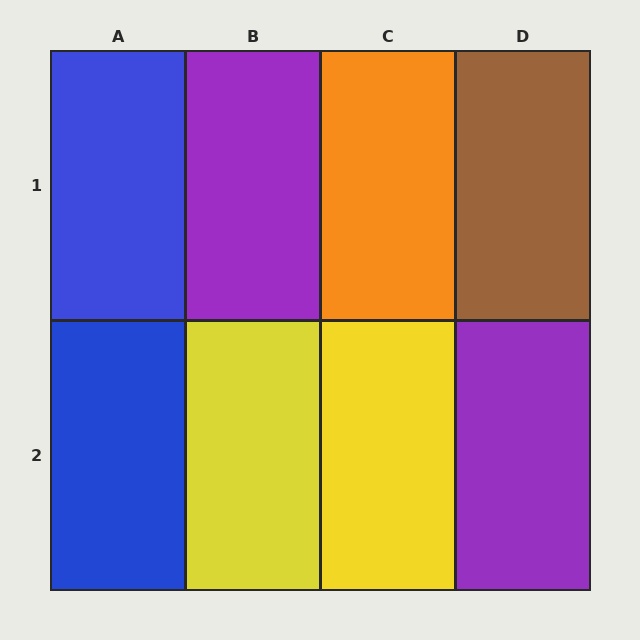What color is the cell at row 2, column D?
Purple.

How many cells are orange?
1 cell is orange.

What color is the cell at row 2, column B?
Yellow.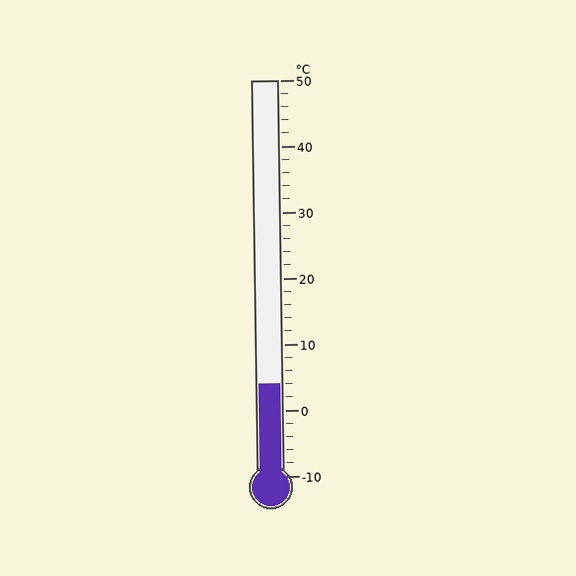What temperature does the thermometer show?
The thermometer shows approximately 4°C.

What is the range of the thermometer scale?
The thermometer scale ranges from -10°C to 50°C.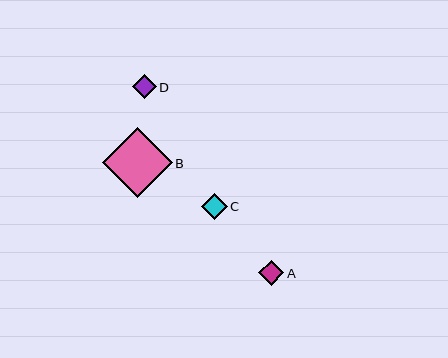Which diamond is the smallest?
Diamond D is the smallest with a size of approximately 24 pixels.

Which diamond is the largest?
Diamond B is the largest with a size of approximately 70 pixels.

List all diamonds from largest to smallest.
From largest to smallest: B, C, A, D.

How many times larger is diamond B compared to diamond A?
Diamond B is approximately 2.8 times the size of diamond A.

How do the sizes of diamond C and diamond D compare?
Diamond C and diamond D are approximately the same size.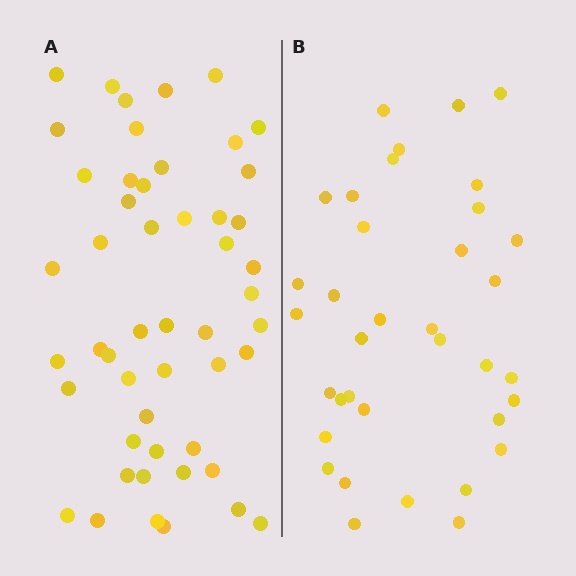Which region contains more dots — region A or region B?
Region A (the left region) has more dots.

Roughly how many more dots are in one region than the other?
Region A has approximately 15 more dots than region B.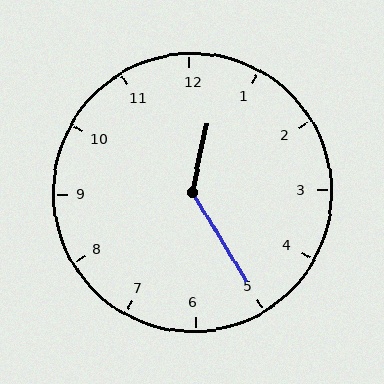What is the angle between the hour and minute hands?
Approximately 138 degrees.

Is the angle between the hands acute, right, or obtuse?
It is obtuse.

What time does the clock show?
12:25.